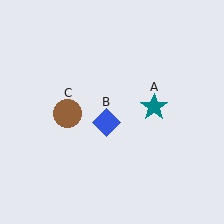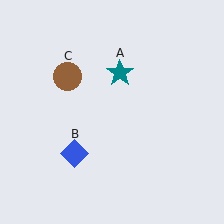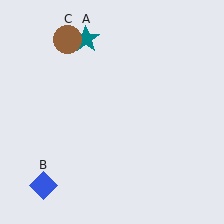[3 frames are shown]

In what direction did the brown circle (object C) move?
The brown circle (object C) moved up.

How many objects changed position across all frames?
3 objects changed position: teal star (object A), blue diamond (object B), brown circle (object C).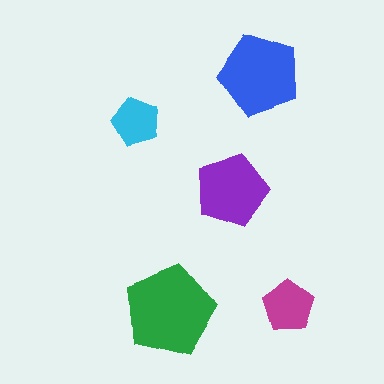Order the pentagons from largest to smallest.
the green one, the blue one, the purple one, the magenta one, the cyan one.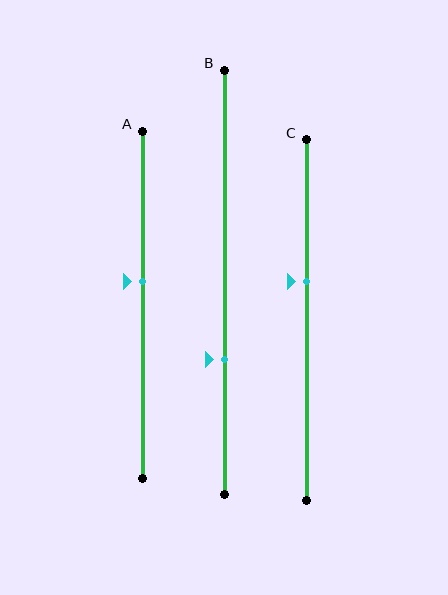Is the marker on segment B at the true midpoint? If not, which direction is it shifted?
No, the marker on segment B is shifted downward by about 18% of the segment length.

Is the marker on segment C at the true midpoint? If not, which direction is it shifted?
No, the marker on segment C is shifted upward by about 11% of the segment length.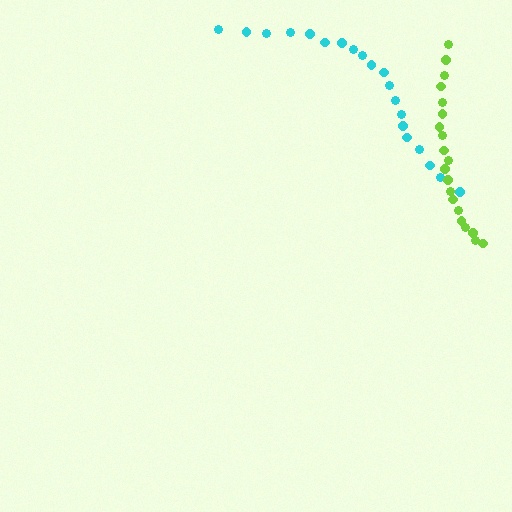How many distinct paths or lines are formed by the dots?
There are 2 distinct paths.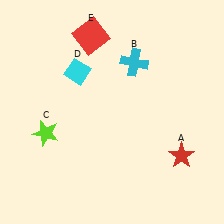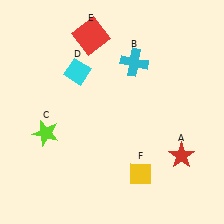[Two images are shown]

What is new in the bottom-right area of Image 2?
A yellow diamond (F) was added in the bottom-right area of Image 2.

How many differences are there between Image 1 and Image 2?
There is 1 difference between the two images.